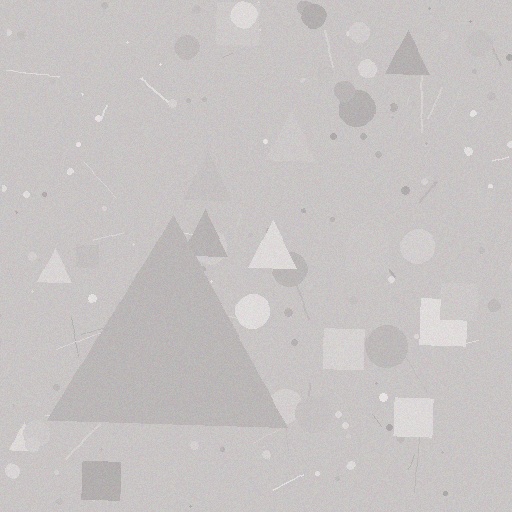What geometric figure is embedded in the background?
A triangle is embedded in the background.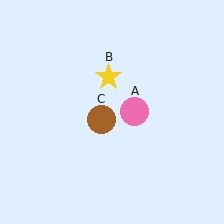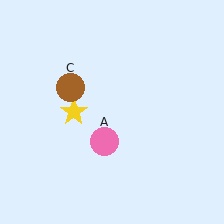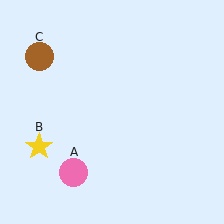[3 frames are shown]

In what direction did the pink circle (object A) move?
The pink circle (object A) moved down and to the left.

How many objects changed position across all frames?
3 objects changed position: pink circle (object A), yellow star (object B), brown circle (object C).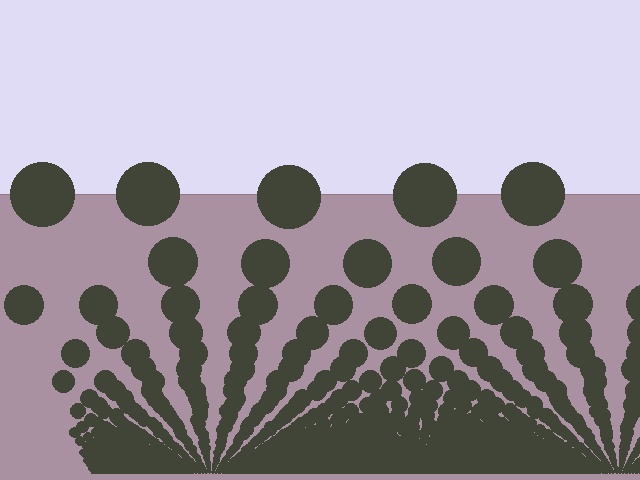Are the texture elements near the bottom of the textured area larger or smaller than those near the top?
Smaller. The gradient is inverted — elements near the bottom are smaller and denser.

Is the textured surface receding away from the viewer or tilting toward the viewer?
The surface appears to tilt toward the viewer. Texture elements get larger and sparser toward the top.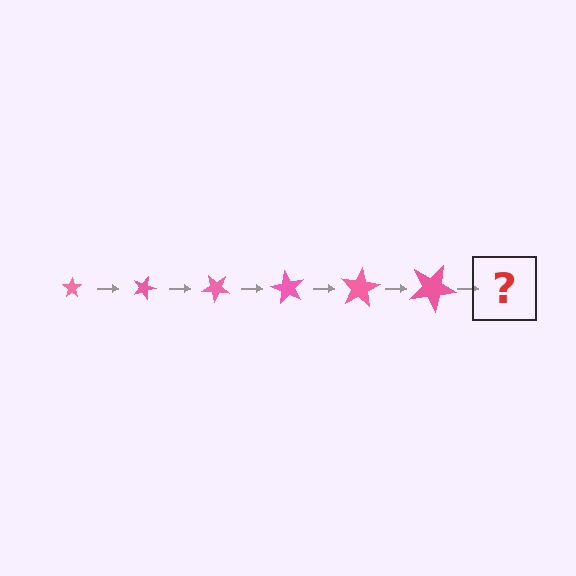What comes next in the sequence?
The next element should be a star, larger than the previous one and rotated 120 degrees from the start.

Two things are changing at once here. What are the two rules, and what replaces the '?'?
The two rules are that the star grows larger each step and it rotates 20 degrees each step. The '?' should be a star, larger than the previous one and rotated 120 degrees from the start.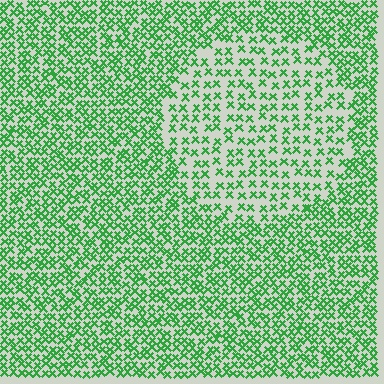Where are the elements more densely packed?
The elements are more densely packed outside the circle boundary.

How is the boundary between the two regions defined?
The boundary is defined by a change in element density (approximately 1.9x ratio). All elements are the same color, size, and shape.